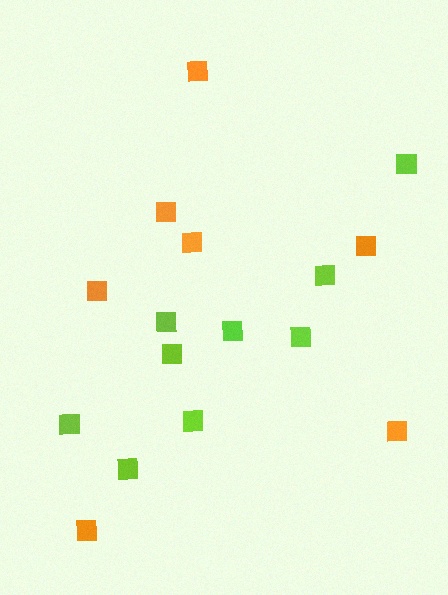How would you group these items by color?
There are 2 groups: one group of orange squares (7) and one group of lime squares (9).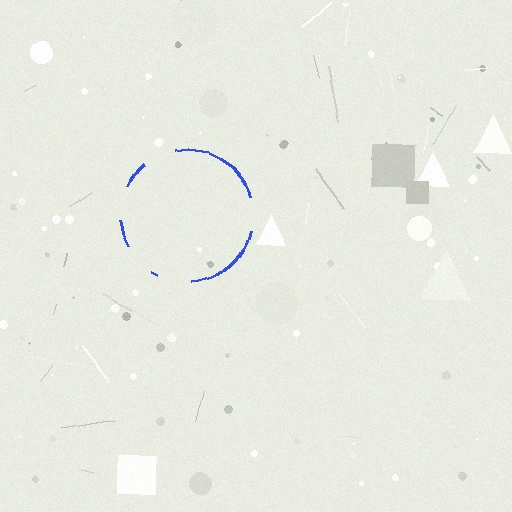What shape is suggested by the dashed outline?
The dashed outline suggests a circle.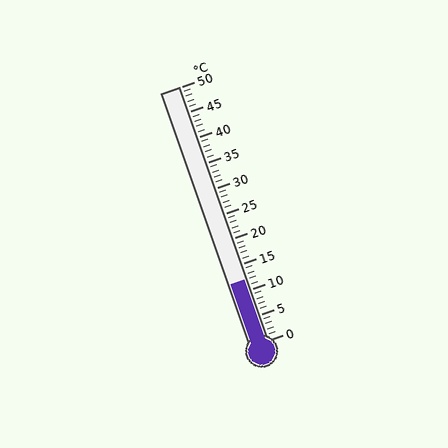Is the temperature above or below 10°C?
The temperature is above 10°C.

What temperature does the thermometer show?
The thermometer shows approximately 12°C.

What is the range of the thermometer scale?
The thermometer scale ranges from 0°C to 50°C.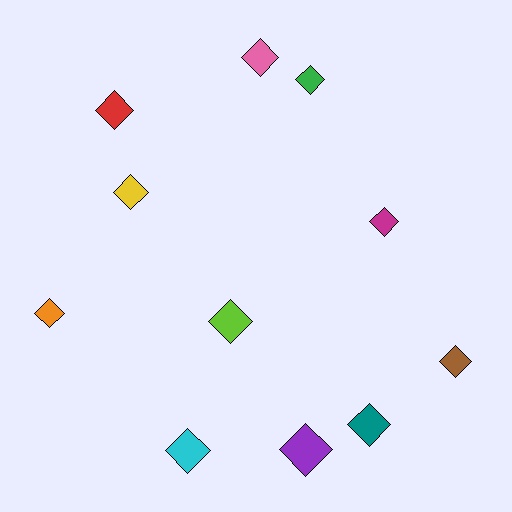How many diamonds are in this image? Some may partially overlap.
There are 11 diamonds.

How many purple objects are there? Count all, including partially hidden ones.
There is 1 purple object.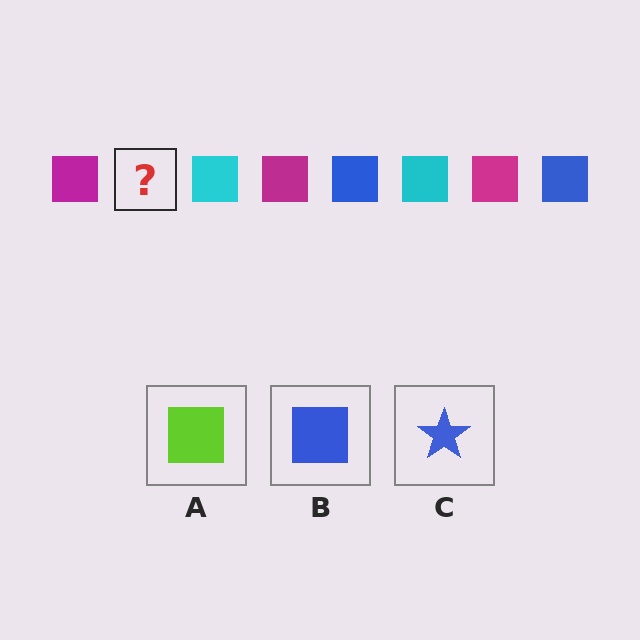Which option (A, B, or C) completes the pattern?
B.